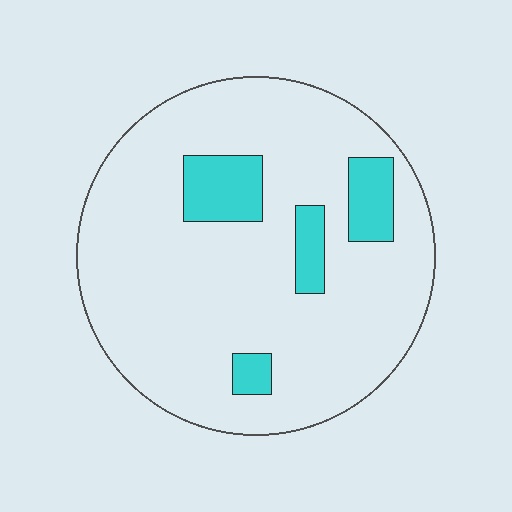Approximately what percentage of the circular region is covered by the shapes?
Approximately 15%.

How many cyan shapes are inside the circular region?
4.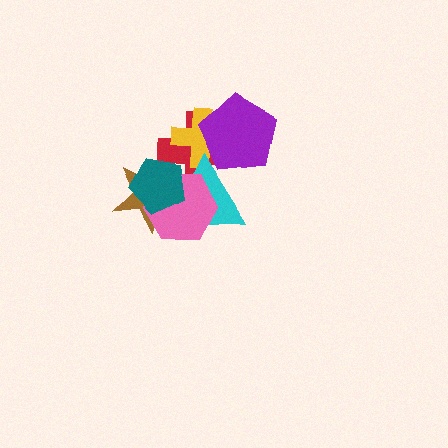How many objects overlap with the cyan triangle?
6 objects overlap with the cyan triangle.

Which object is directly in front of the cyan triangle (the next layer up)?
The pink hexagon is directly in front of the cyan triangle.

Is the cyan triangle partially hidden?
Yes, it is partially covered by another shape.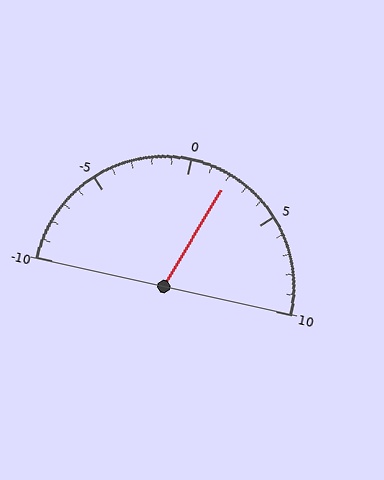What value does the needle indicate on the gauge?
The needle indicates approximately 2.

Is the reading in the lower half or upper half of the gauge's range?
The reading is in the upper half of the range (-10 to 10).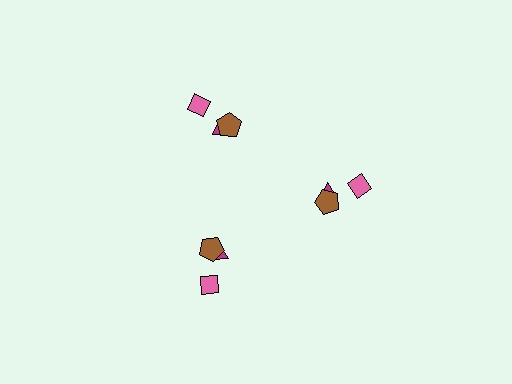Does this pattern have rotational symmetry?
Yes, this pattern has 3-fold rotational symmetry. It looks the same after rotating 120 degrees around the center.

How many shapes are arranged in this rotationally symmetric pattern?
There are 9 shapes, arranged in 3 groups of 3.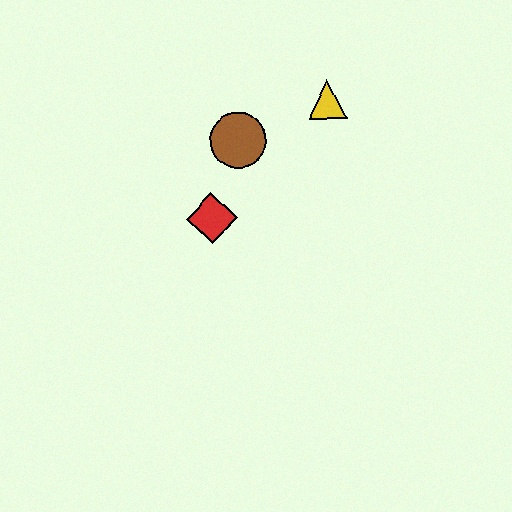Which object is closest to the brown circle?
The red diamond is closest to the brown circle.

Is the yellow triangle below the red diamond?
No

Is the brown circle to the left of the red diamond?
No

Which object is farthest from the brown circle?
The yellow triangle is farthest from the brown circle.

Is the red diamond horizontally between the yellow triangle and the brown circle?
No